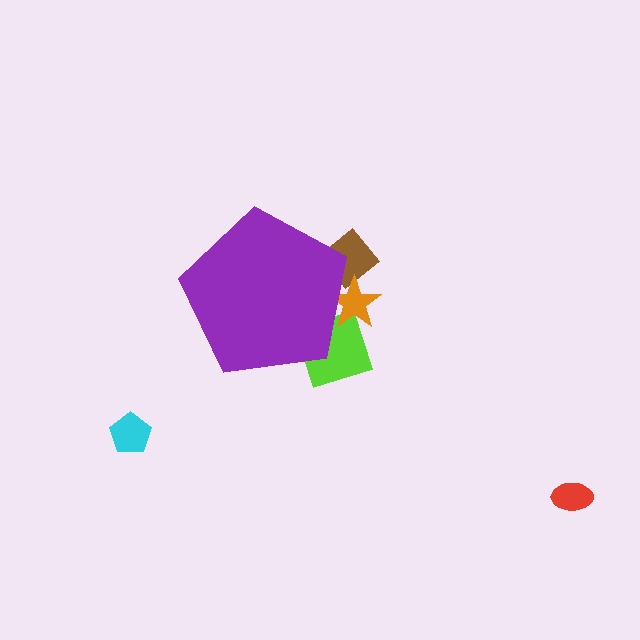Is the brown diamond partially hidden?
Yes, the brown diamond is partially hidden behind the purple pentagon.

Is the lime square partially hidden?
Yes, the lime square is partially hidden behind the purple pentagon.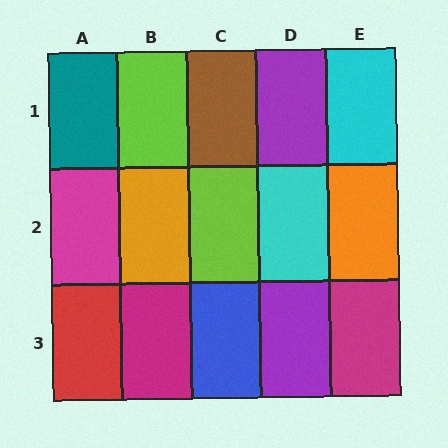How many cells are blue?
1 cell is blue.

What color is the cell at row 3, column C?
Blue.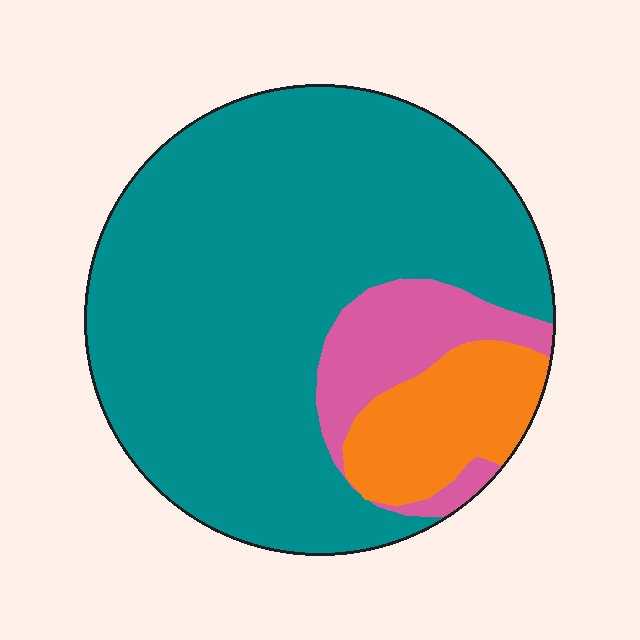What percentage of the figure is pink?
Pink takes up about one eighth (1/8) of the figure.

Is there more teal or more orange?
Teal.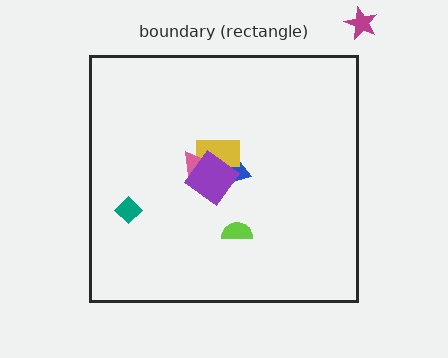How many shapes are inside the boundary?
6 inside, 1 outside.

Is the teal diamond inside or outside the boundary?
Inside.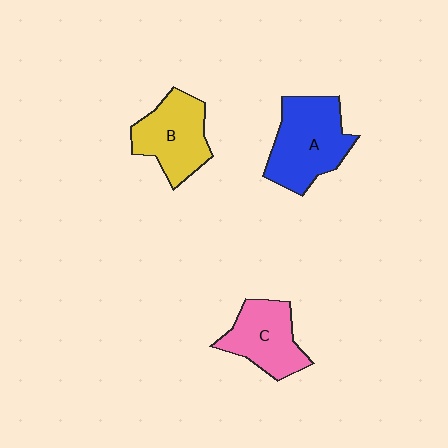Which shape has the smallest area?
Shape C (pink).